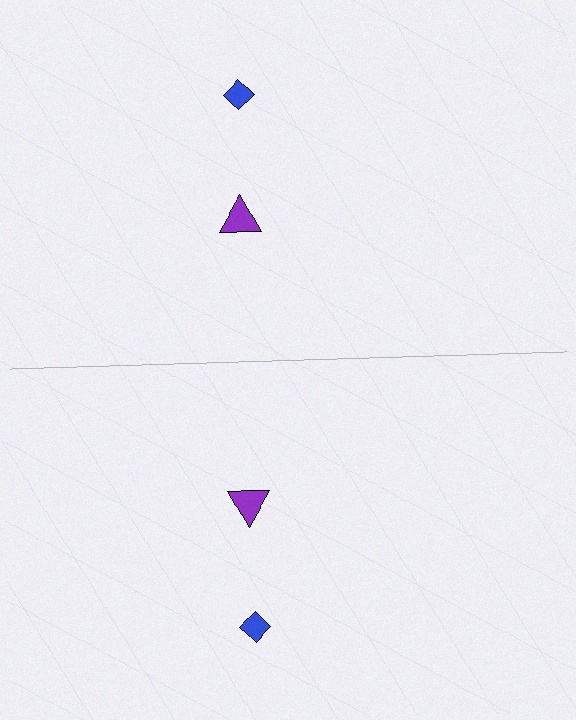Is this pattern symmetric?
Yes, this pattern has bilateral (reflection) symmetry.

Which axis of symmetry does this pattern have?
The pattern has a horizontal axis of symmetry running through the center of the image.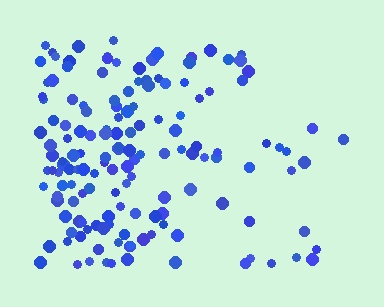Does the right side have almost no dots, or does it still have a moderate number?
Still a moderate number, just noticeably fewer than the left.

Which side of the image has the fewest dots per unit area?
The right.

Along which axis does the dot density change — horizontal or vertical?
Horizontal.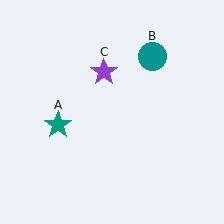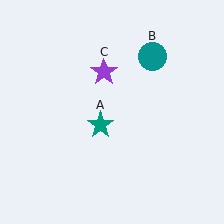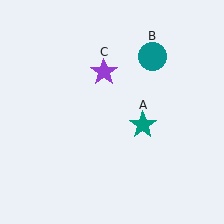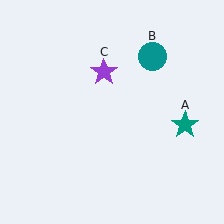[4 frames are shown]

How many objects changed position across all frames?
1 object changed position: teal star (object A).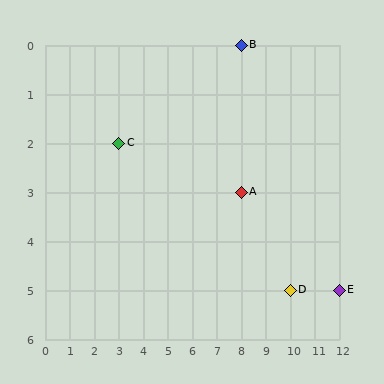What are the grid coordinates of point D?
Point D is at grid coordinates (10, 5).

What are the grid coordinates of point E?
Point E is at grid coordinates (12, 5).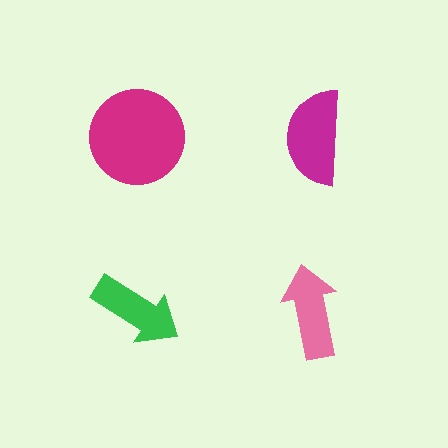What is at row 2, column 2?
A pink arrow.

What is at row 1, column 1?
A magenta circle.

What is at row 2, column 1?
A green arrow.